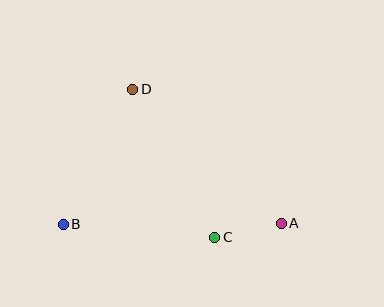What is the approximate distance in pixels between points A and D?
The distance between A and D is approximately 200 pixels.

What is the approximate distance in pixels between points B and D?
The distance between B and D is approximately 152 pixels.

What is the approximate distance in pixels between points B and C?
The distance between B and C is approximately 153 pixels.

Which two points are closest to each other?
Points A and C are closest to each other.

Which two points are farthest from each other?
Points A and B are farthest from each other.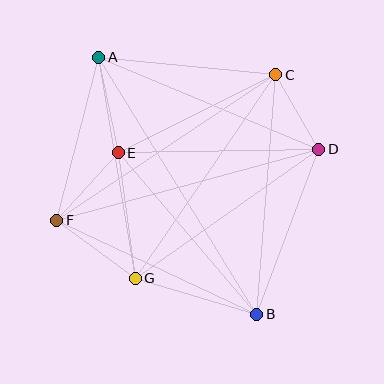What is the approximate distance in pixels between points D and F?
The distance between D and F is approximately 272 pixels.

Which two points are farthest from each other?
Points A and B are farthest from each other.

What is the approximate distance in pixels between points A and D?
The distance between A and D is approximately 239 pixels.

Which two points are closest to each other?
Points C and D are closest to each other.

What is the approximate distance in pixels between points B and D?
The distance between B and D is approximately 177 pixels.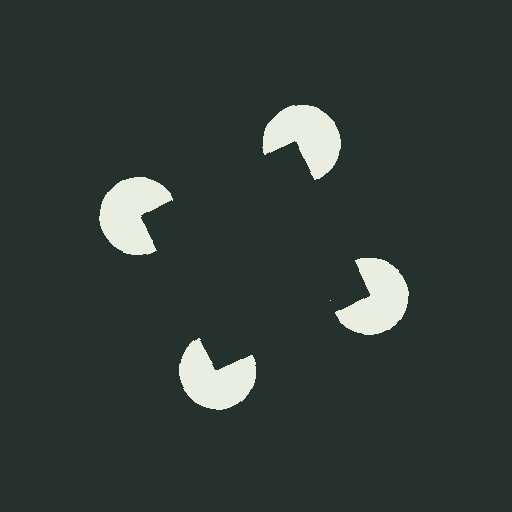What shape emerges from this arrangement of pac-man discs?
An illusory square — its edges are inferred from the aligned wedge cuts in the pac-man discs, not physically drawn.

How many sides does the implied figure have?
4 sides.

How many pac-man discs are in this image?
There are 4 — one at each vertex of the illusory square.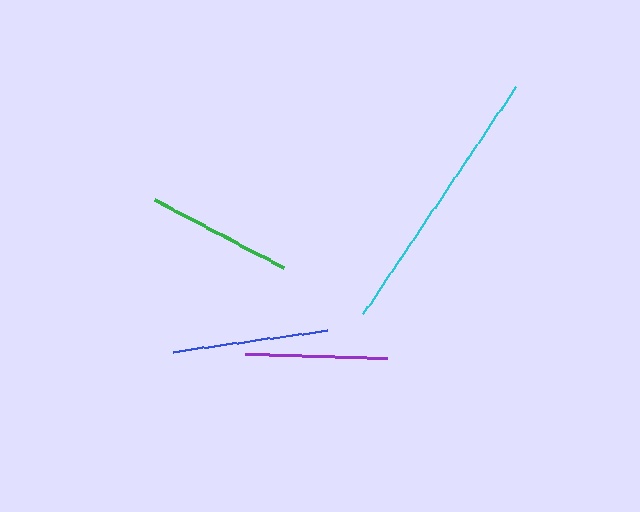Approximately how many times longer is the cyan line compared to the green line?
The cyan line is approximately 1.9 times the length of the green line.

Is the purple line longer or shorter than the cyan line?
The cyan line is longer than the purple line.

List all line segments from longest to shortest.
From longest to shortest: cyan, blue, green, purple.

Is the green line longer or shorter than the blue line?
The blue line is longer than the green line.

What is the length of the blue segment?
The blue segment is approximately 154 pixels long.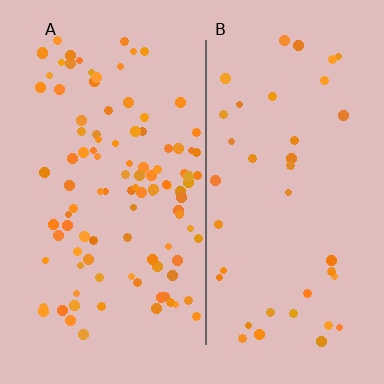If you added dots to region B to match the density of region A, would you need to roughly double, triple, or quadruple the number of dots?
Approximately triple.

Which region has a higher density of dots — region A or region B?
A (the left).